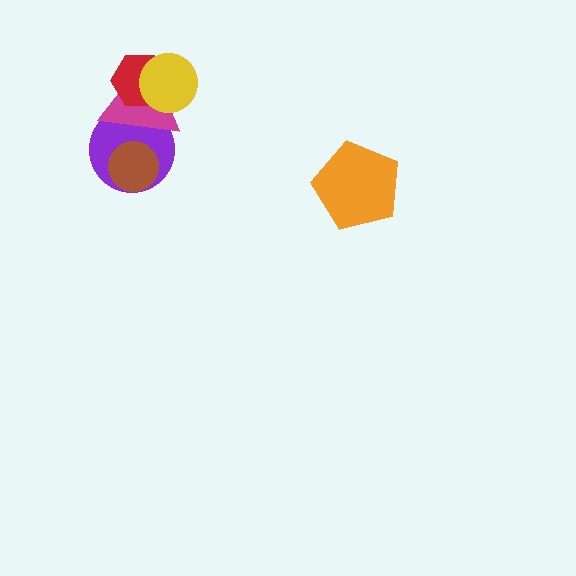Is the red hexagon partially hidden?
Yes, it is partially covered by another shape.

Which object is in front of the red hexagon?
The yellow circle is in front of the red hexagon.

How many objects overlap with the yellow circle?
2 objects overlap with the yellow circle.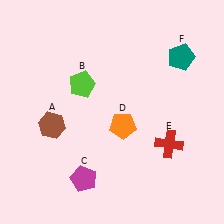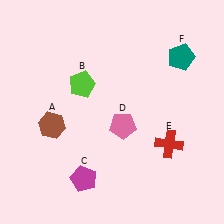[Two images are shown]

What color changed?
The pentagon (D) changed from orange in Image 1 to pink in Image 2.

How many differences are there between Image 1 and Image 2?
There is 1 difference between the two images.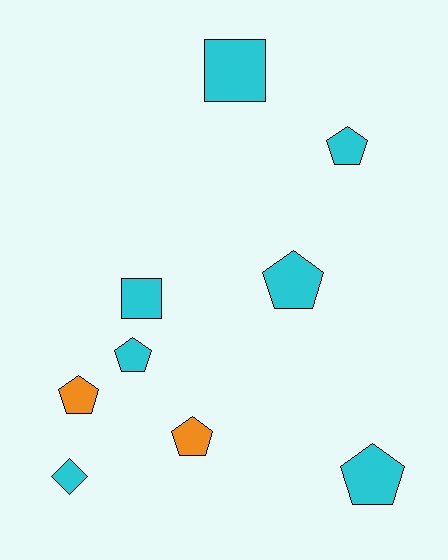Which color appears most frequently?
Cyan, with 7 objects.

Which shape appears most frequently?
Pentagon, with 6 objects.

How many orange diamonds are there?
There are no orange diamonds.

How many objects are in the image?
There are 9 objects.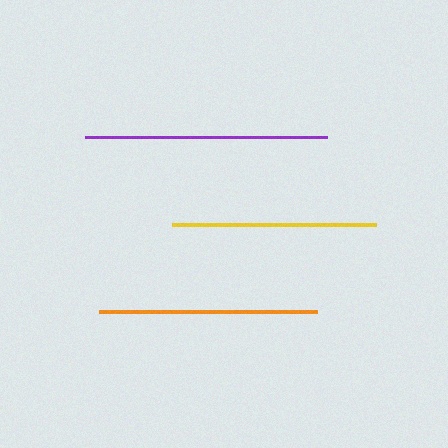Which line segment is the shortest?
The yellow line is the shortest at approximately 205 pixels.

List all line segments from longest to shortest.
From longest to shortest: purple, orange, yellow.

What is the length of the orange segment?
The orange segment is approximately 218 pixels long.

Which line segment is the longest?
The purple line is the longest at approximately 242 pixels.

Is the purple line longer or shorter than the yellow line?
The purple line is longer than the yellow line.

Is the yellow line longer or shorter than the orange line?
The orange line is longer than the yellow line.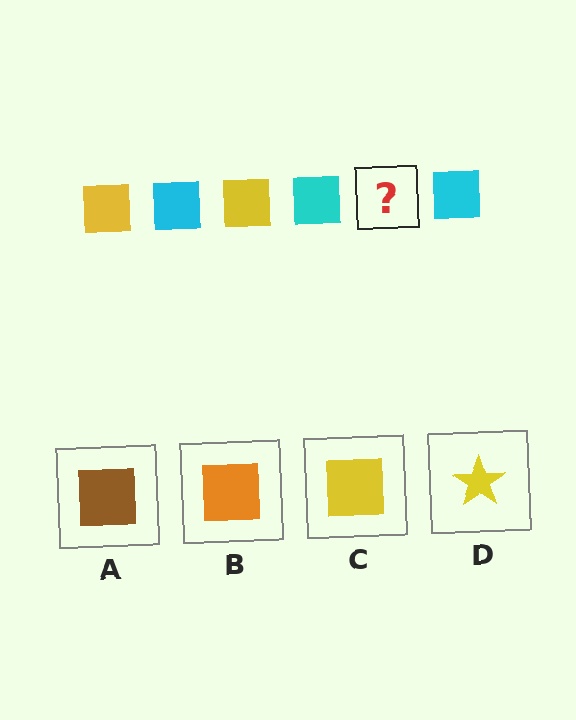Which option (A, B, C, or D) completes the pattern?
C.